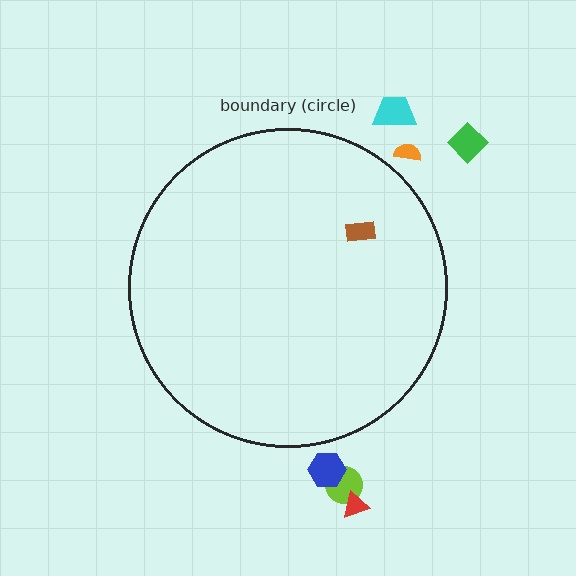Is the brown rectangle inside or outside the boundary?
Inside.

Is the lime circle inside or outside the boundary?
Outside.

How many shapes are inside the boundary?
1 inside, 6 outside.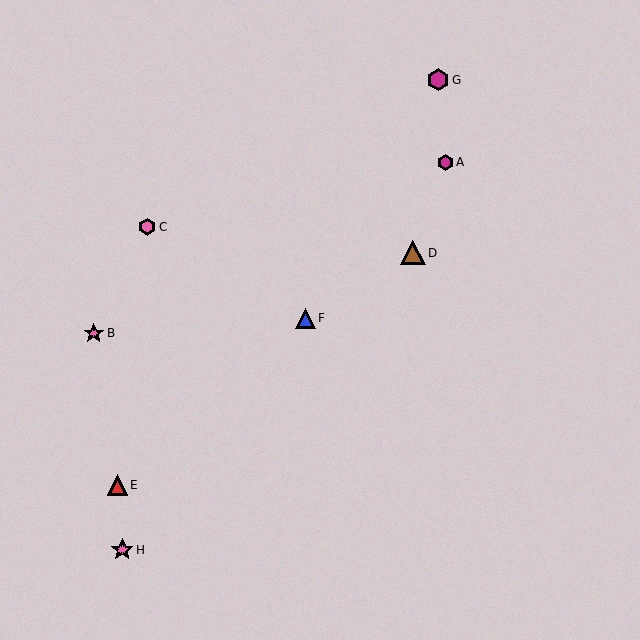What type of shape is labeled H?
Shape H is a pink star.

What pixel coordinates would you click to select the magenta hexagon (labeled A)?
Click at (445, 162) to select the magenta hexagon A.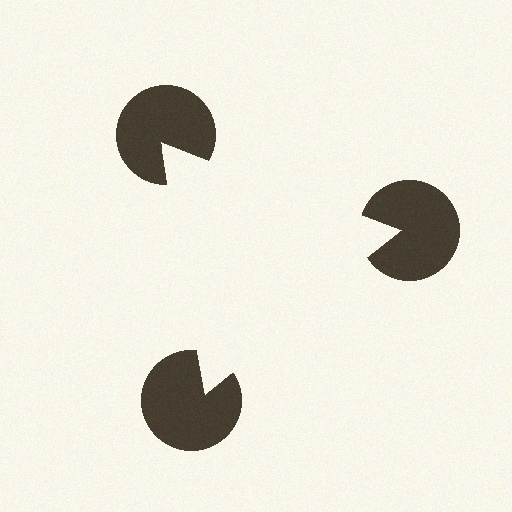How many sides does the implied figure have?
3 sides.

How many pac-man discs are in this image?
There are 3 — one at each vertex of the illusory triangle.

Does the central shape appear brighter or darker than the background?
It typically appears slightly brighter than the background, even though no actual brightness change is drawn.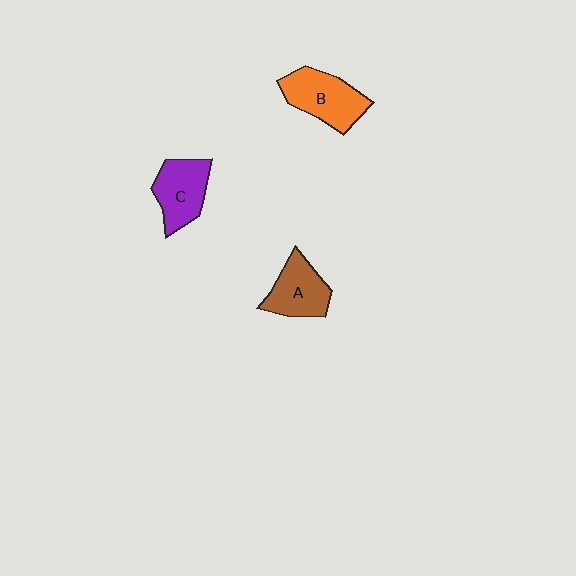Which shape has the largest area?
Shape B (orange).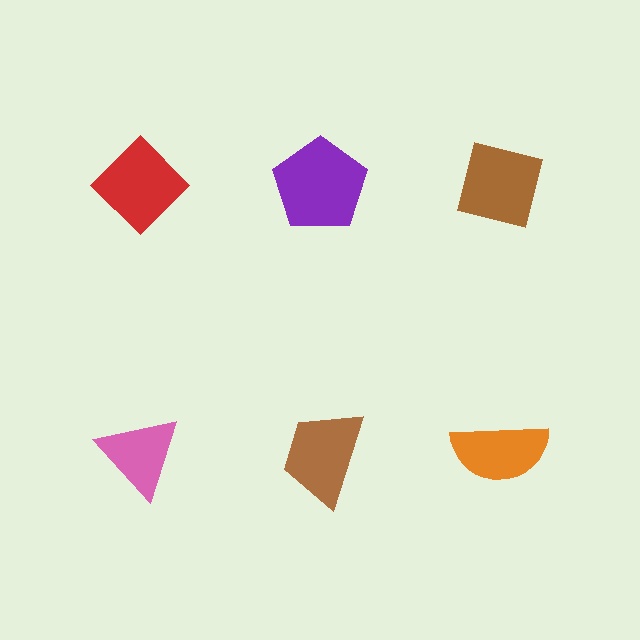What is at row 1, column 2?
A purple pentagon.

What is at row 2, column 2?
A brown trapezoid.